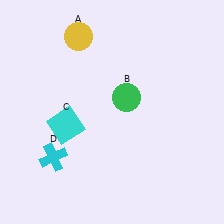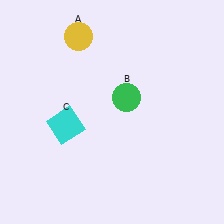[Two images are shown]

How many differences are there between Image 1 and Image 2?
There is 1 difference between the two images.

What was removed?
The cyan cross (D) was removed in Image 2.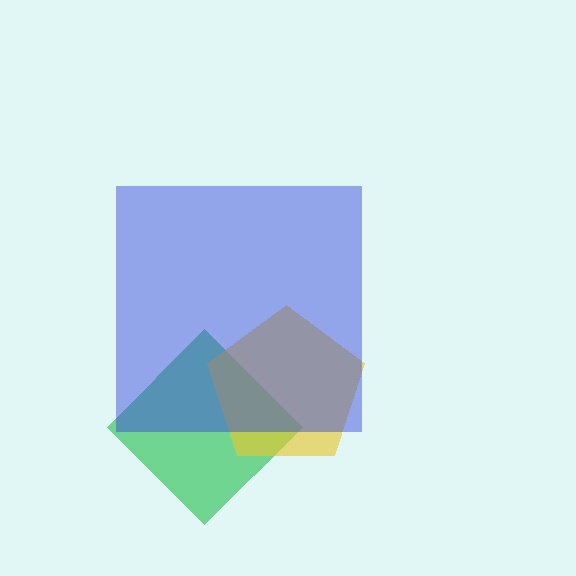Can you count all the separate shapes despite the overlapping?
Yes, there are 3 separate shapes.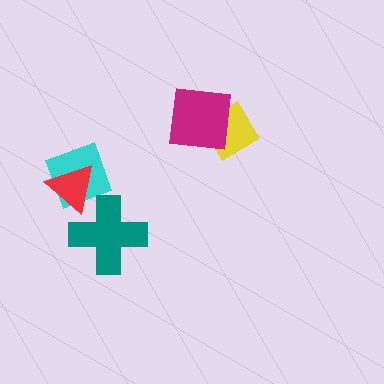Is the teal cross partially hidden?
Yes, it is partially covered by another shape.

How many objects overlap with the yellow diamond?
1 object overlaps with the yellow diamond.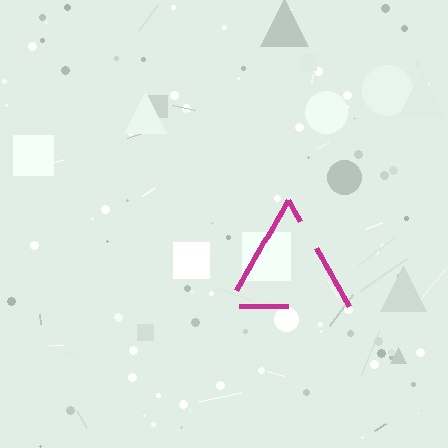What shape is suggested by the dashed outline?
The dashed outline suggests a triangle.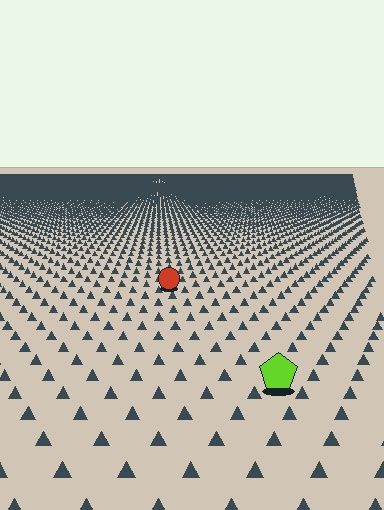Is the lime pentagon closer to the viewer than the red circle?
Yes. The lime pentagon is closer — you can tell from the texture gradient: the ground texture is coarser near it.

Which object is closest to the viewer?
The lime pentagon is closest. The texture marks near it are larger and more spread out.